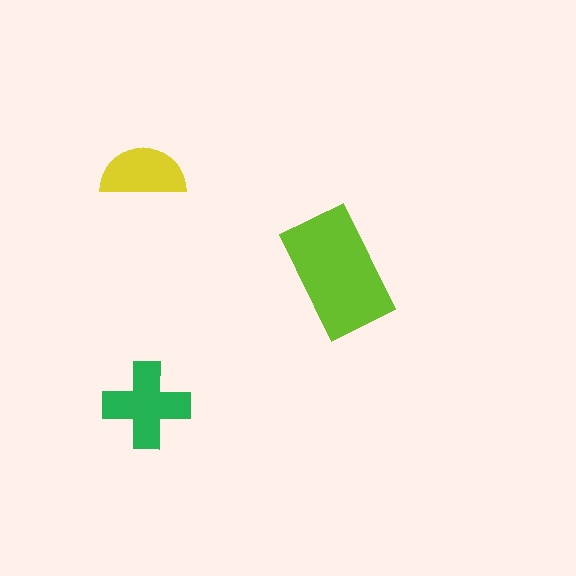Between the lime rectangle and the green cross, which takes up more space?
The lime rectangle.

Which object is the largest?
The lime rectangle.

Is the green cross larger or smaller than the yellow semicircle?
Larger.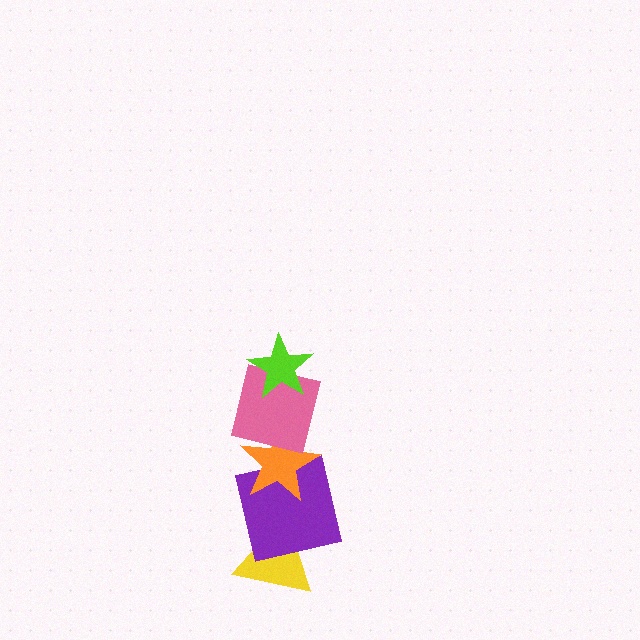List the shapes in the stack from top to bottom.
From top to bottom: the lime star, the pink square, the orange star, the purple square, the yellow triangle.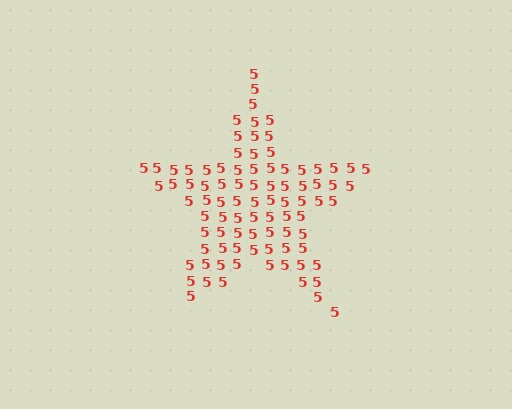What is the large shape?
The large shape is a star.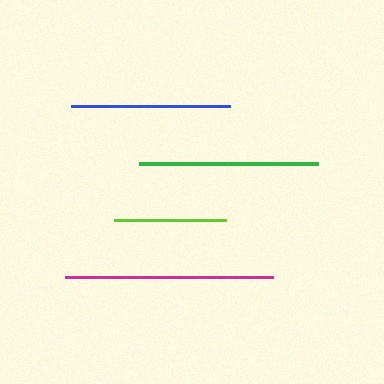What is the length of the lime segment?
The lime segment is approximately 112 pixels long.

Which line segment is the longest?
The magenta line is the longest at approximately 208 pixels.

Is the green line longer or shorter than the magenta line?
The magenta line is longer than the green line.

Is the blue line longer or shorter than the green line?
The green line is longer than the blue line.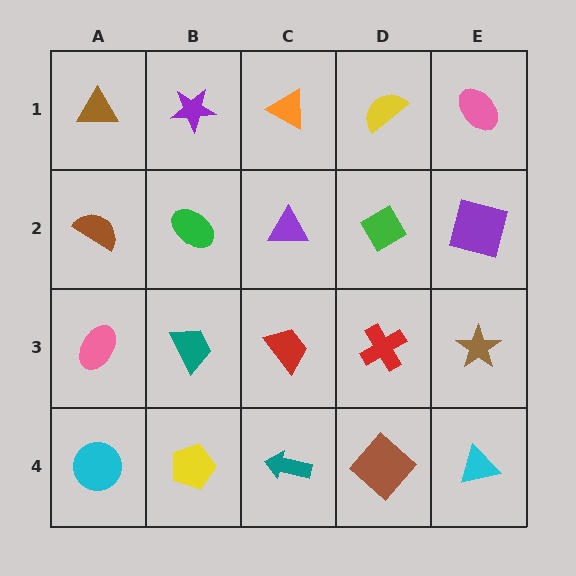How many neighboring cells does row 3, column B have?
4.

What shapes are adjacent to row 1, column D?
A green diamond (row 2, column D), an orange triangle (row 1, column C), a pink ellipse (row 1, column E).